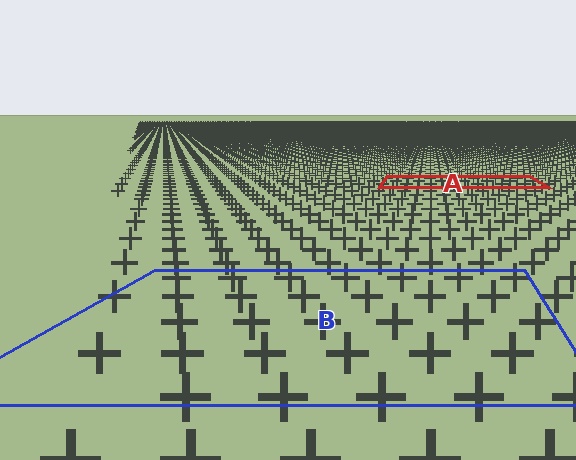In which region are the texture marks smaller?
The texture marks are smaller in region A, because it is farther away.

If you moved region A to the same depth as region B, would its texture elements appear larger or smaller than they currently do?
They would appear larger. At a closer depth, the same texture elements are projected at a bigger on-screen size.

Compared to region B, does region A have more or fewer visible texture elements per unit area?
Region A has more texture elements per unit area — they are packed more densely because it is farther away.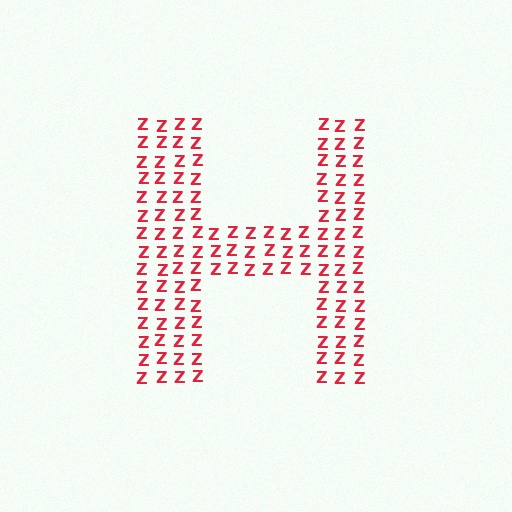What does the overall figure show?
The overall figure shows the letter H.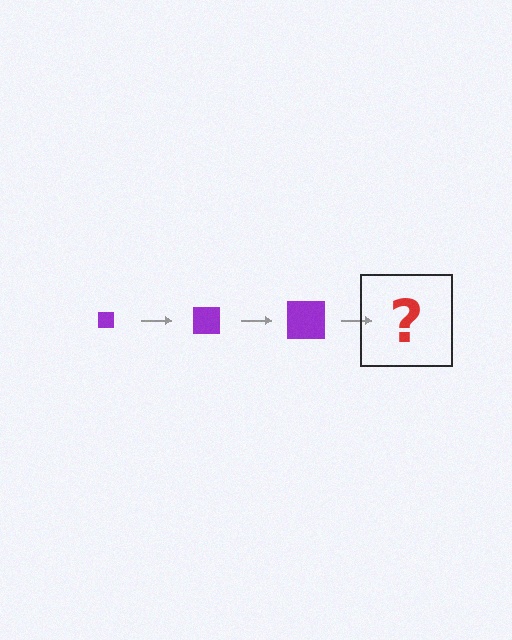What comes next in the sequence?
The next element should be a purple square, larger than the previous one.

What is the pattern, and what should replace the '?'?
The pattern is that the square gets progressively larger each step. The '?' should be a purple square, larger than the previous one.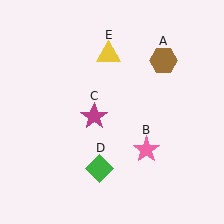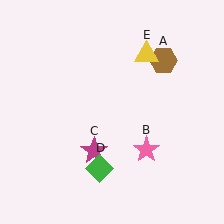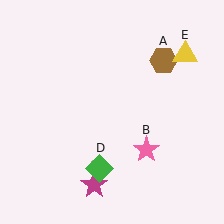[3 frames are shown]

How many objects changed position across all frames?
2 objects changed position: magenta star (object C), yellow triangle (object E).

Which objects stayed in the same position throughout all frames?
Brown hexagon (object A) and pink star (object B) and green diamond (object D) remained stationary.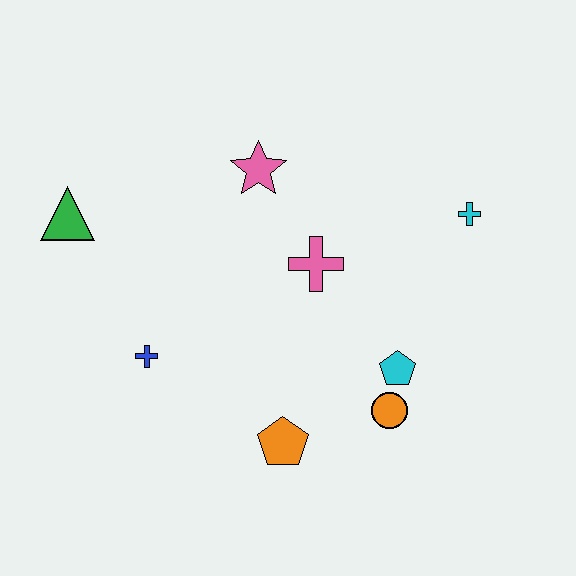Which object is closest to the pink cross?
The pink star is closest to the pink cross.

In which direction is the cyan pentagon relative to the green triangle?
The cyan pentagon is to the right of the green triangle.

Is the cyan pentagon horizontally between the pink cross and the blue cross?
No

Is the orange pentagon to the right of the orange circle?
No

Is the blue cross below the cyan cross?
Yes